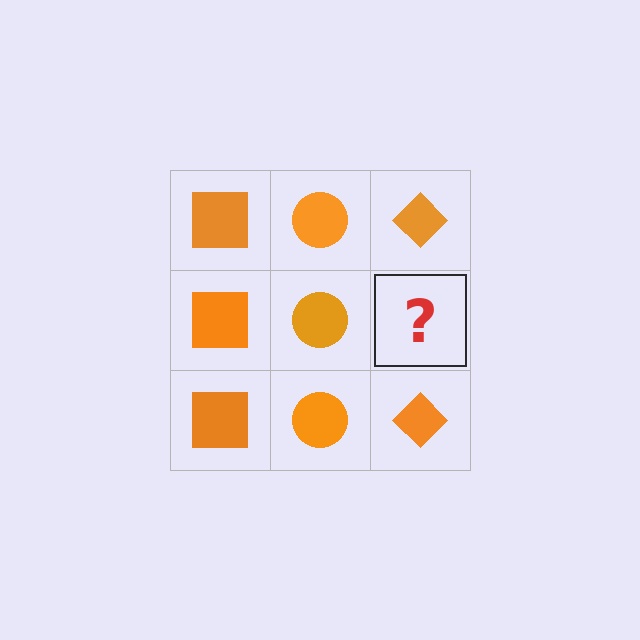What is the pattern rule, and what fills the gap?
The rule is that each column has a consistent shape. The gap should be filled with an orange diamond.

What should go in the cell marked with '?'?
The missing cell should contain an orange diamond.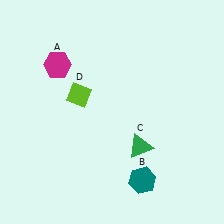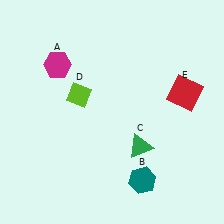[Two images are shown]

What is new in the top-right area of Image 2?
A red square (E) was added in the top-right area of Image 2.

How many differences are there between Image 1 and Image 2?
There is 1 difference between the two images.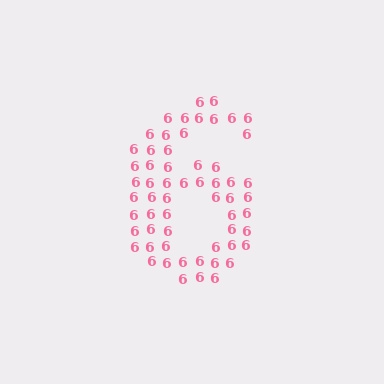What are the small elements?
The small elements are digit 6's.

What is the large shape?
The large shape is the digit 6.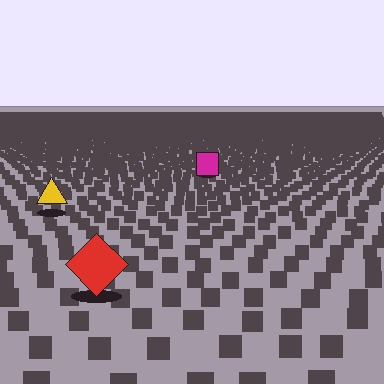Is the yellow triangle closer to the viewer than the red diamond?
No. The red diamond is closer — you can tell from the texture gradient: the ground texture is coarser near it.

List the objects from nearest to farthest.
From nearest to farthest: the red diamond, the yellow triangle, the magenta square.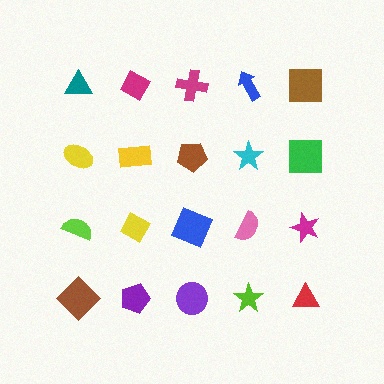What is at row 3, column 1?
A lime semicircle.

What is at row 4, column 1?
A brown diamond.